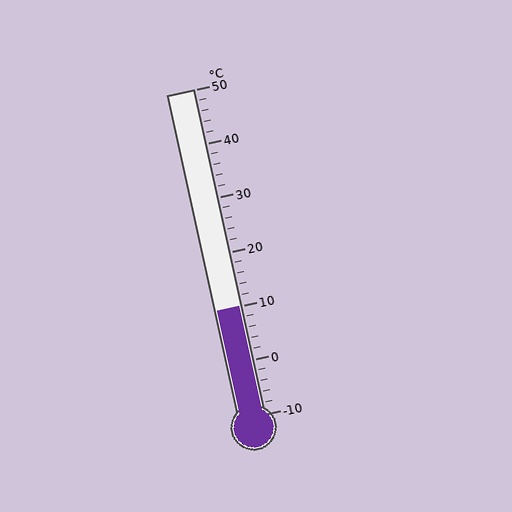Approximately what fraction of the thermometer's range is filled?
The thermometer is filled to approximately 35% of its range.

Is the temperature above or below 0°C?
The temperature is above 0°C.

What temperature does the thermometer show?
The thermometer shows approximately 10°C.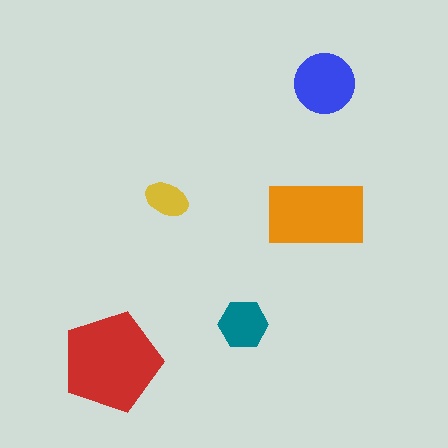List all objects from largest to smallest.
The red pentagon, the orange rectangle, the blue circle, the teal hexagon, the yellow ellipse.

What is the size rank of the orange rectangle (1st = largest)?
2nd.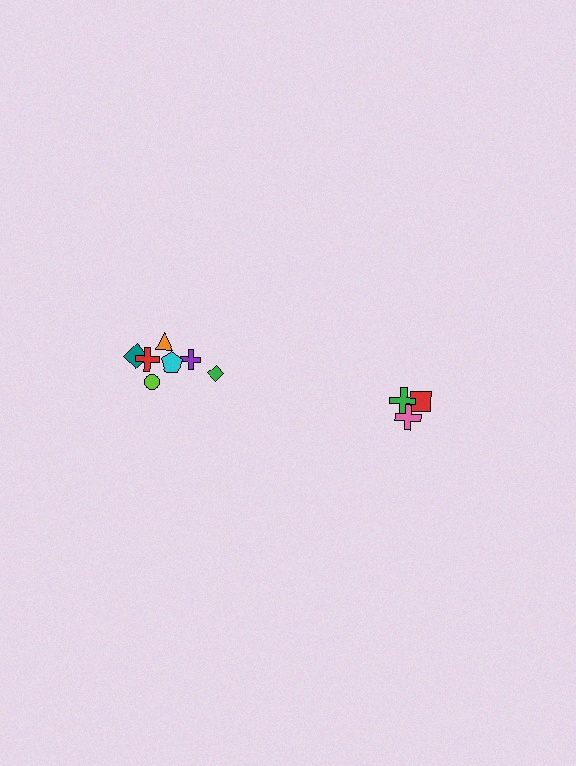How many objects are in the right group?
There are 3 objects.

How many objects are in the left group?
There are 7 objects.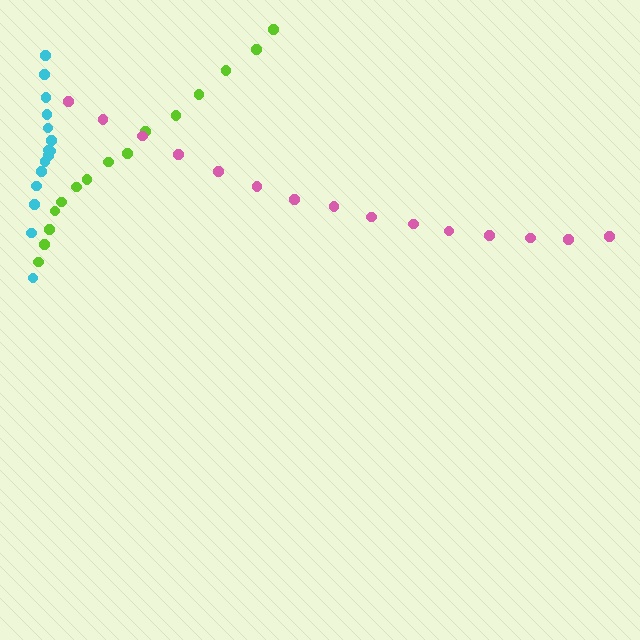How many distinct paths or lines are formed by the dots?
There are 3 distinct paths.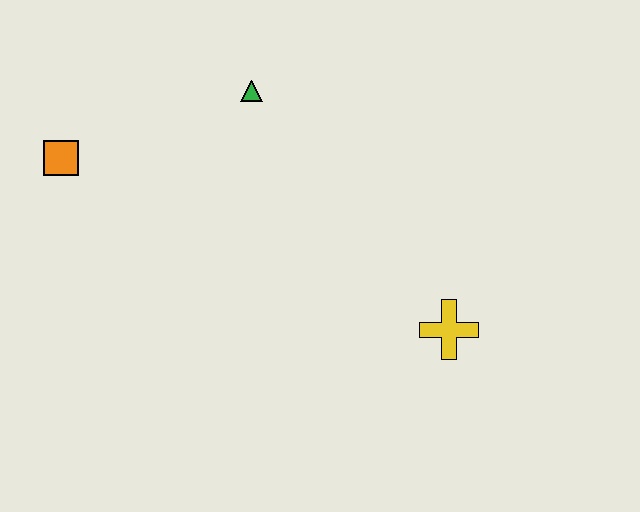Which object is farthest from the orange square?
The yellow cross is farthest from the orange square.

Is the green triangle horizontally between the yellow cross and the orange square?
Yes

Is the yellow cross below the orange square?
Yes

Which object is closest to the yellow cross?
The green triangle is closest to the yellow cross.